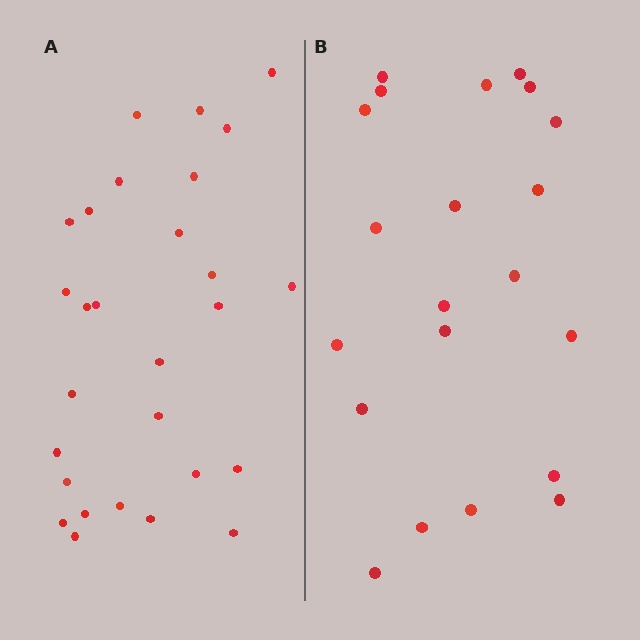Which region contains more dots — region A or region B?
Region A (the left region) has more dots.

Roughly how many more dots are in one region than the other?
Region A has roughly 8 or so more dots than region B.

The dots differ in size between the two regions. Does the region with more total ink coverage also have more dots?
No. Region B has more total ink coverage because its dots are larger, but region A actually contains more individual dots. Total area can be misleading — the number of items is what matters here.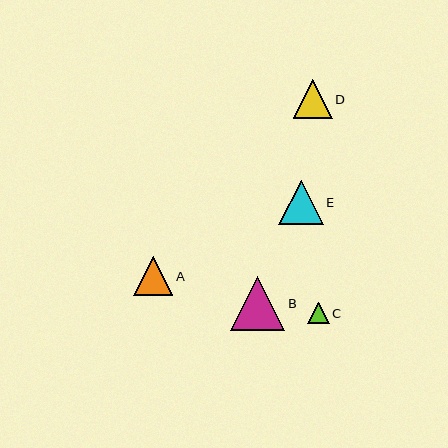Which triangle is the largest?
Triangle B is the largest with a size of approximately 54 pixels.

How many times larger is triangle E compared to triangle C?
Triangle E is approximately 2.1 times the size of triangle C.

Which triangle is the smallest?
Triangle C is the smallest with a size of approximately 21 pixels.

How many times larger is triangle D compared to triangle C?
Triangle D is approximately 1.8 times the size of triangle C.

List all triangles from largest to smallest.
From largest to smallest: B, E, A, D, C.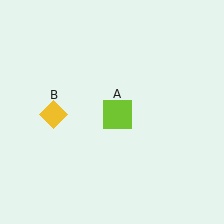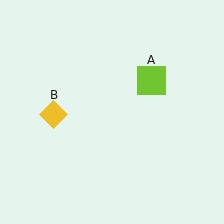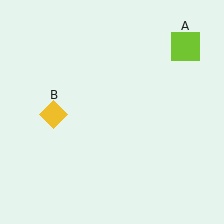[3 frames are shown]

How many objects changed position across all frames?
1 object changed position: lime square (object A).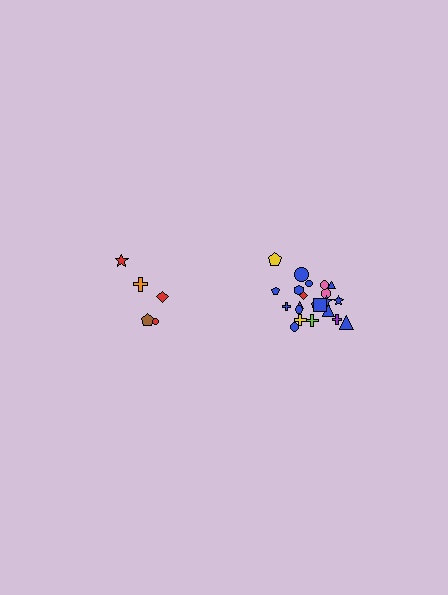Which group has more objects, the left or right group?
The right group.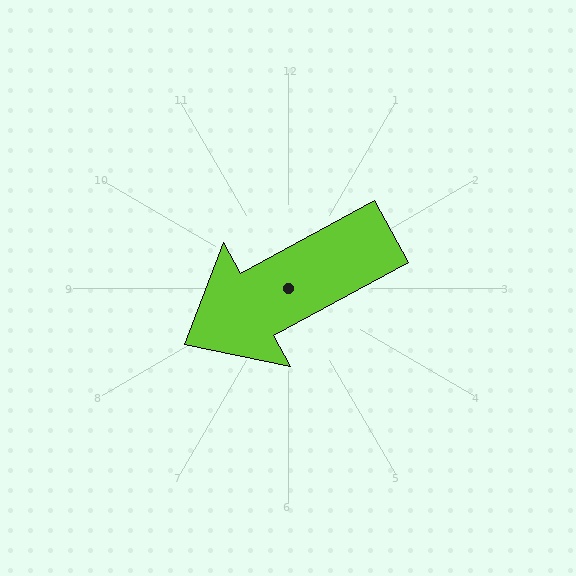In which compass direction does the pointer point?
Southwest.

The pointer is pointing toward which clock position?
Roughly 8 o'clock.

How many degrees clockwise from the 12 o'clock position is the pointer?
Approximately 241 degrees.